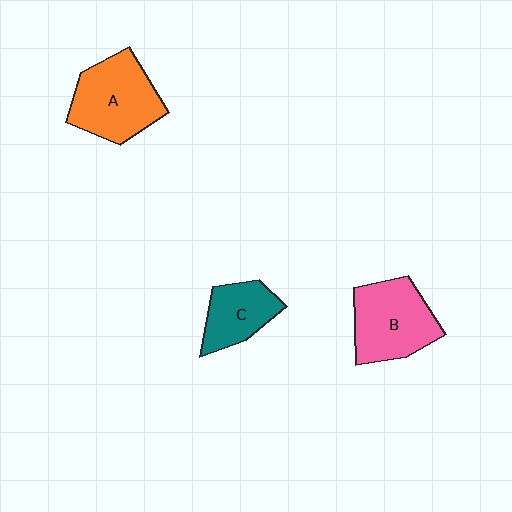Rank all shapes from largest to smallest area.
From largest to smallest: A (orange), B (pink), C (teal).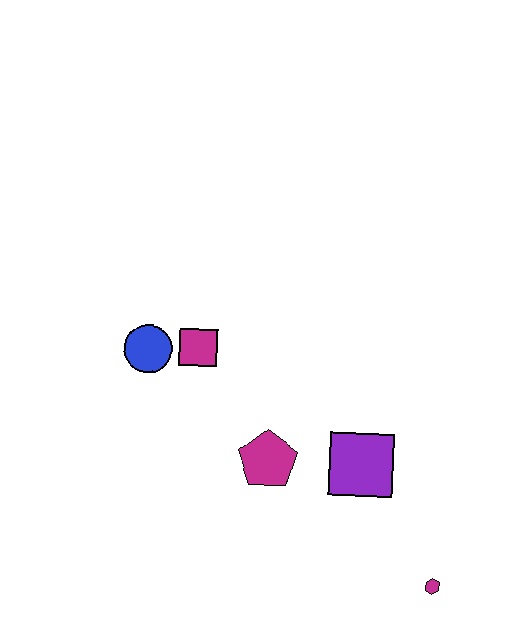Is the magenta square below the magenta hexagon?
No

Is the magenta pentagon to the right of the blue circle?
Yes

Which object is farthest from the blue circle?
The magenta hexagon is farthest from the blue circle.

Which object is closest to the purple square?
The magenta pentagon is closest to the purple square.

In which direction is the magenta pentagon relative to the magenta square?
The magenta pentagon is below the magenta square.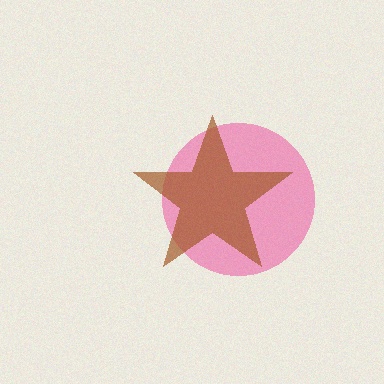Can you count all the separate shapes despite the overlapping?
Yes, there are 2 separate shapes.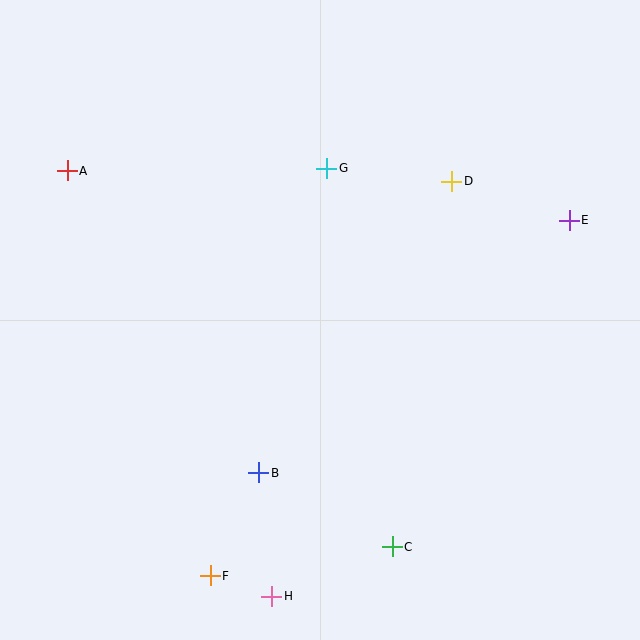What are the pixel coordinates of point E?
Point E is at (569, 220).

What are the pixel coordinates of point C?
Point C is at (392, 547).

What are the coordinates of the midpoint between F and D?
The midpoint between F and D is at (331, 379).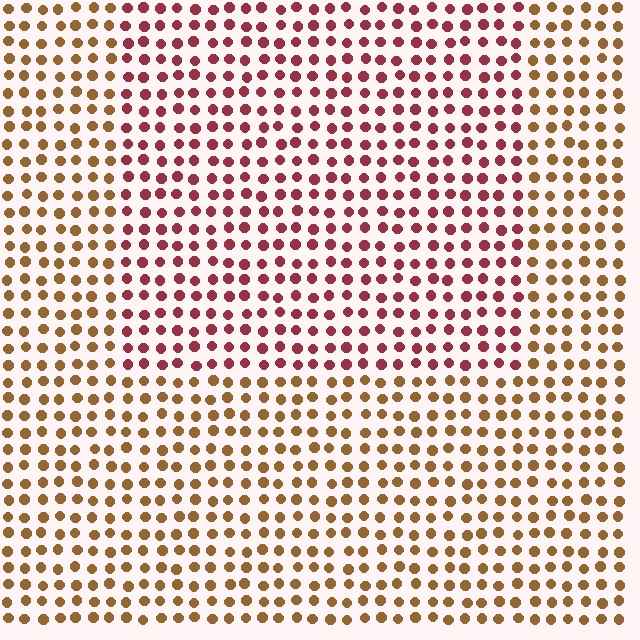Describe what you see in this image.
The image is filled with small brown elements in a uniform arrangement. A rectangle-shaped region is visible where the elements are tinted to a slightly different hue, forming a subtle color boundary.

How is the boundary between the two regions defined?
The boundary is defined purely by a slight shift in hue (about 44 degrees). Spacing, size, and orientation are identical on both sides.